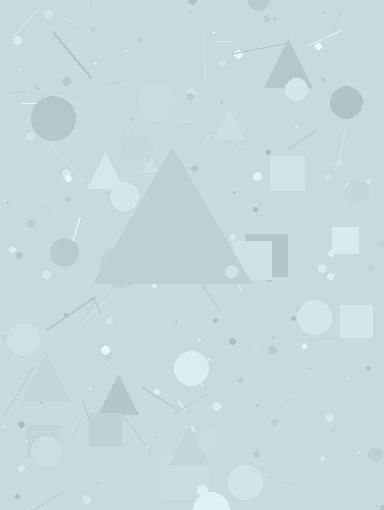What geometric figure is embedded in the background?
A triangle is embedded in the background.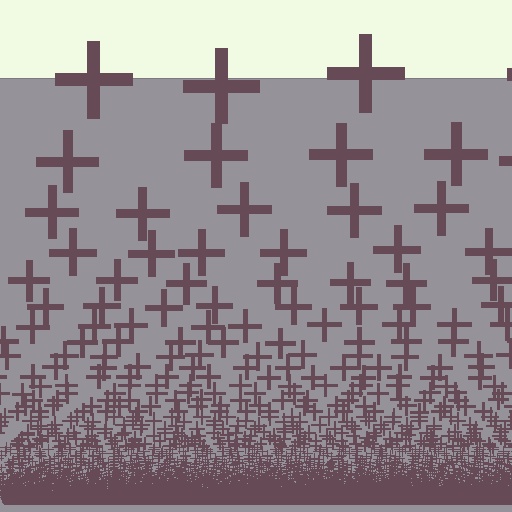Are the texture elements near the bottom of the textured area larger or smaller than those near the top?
Smaller. The gradient is inverted — elements near the bottom are smaller and denser.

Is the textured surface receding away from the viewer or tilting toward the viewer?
The surface appears to tilt toward the viewer. Texture elements get larger and sparser toward the top.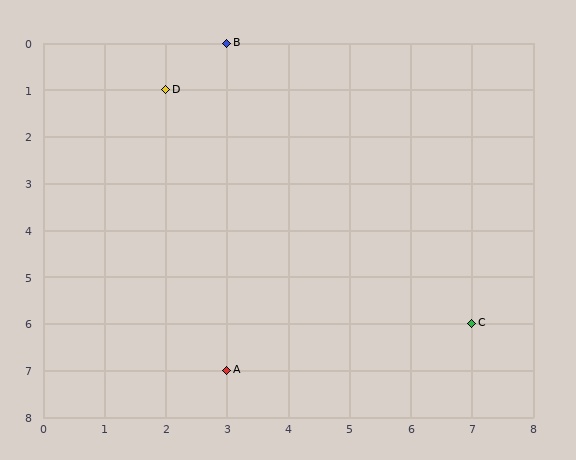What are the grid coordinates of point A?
Point A is at grid coordinates (3, 7).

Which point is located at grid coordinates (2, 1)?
Point D is at (2, 1).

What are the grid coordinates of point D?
Point D is at grid coordinates (2, 1).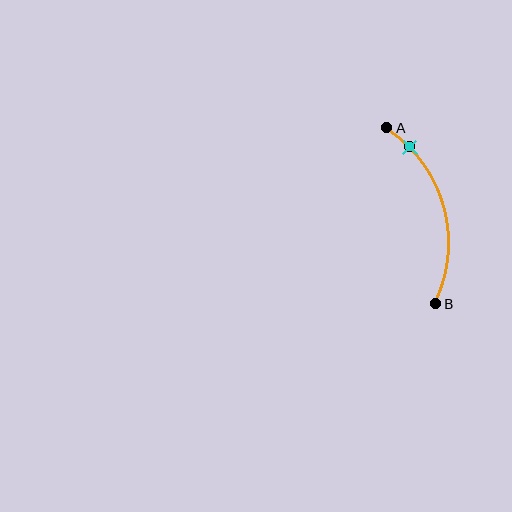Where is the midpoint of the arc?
The arc midpoint is the point on the curve farthest from the straight line joining A and B. It sits to the right of that line.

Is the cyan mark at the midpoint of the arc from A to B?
No. The cyan mark lies on the arc but is closer to endpoint A. The arc midpoint would be at the point on the curve equidistant along the arc from both A and B.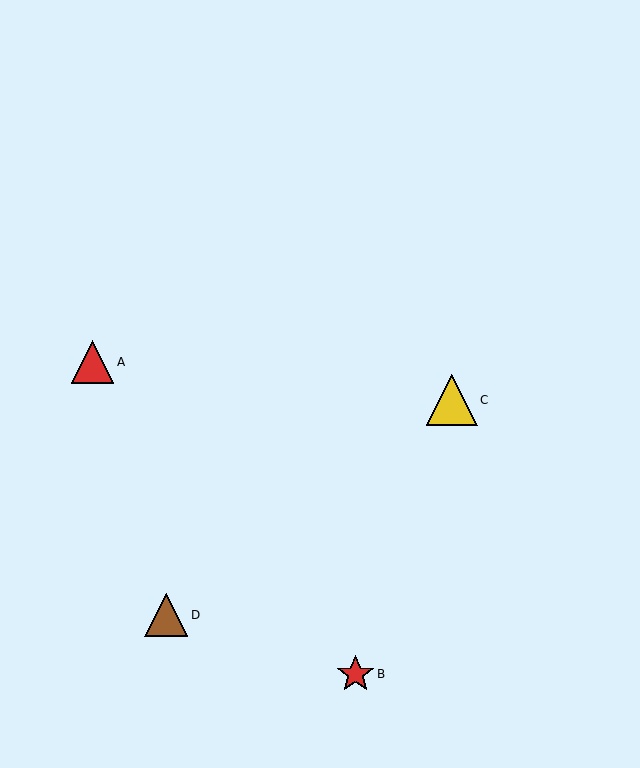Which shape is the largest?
The yellow triangle (labeled C) is the largest.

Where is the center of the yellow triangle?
The center of the yellow triangle is at (452, 400).